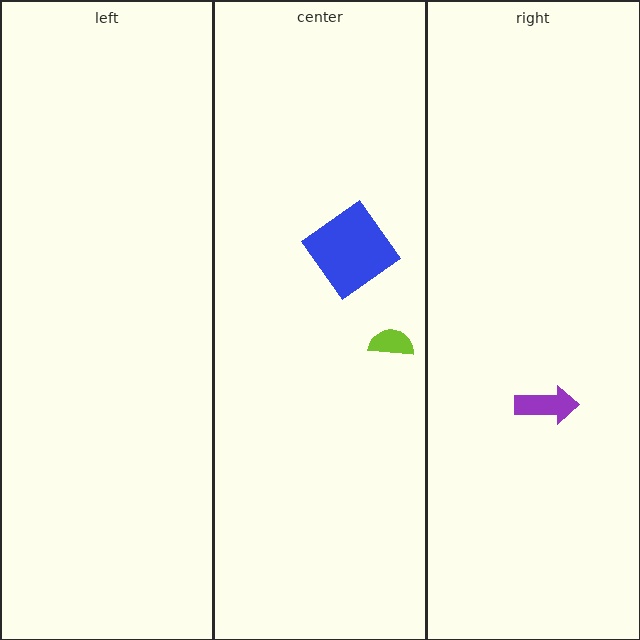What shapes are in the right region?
The purple arrow.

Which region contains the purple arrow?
The right region.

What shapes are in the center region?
The blue diamond, the lime semicircle.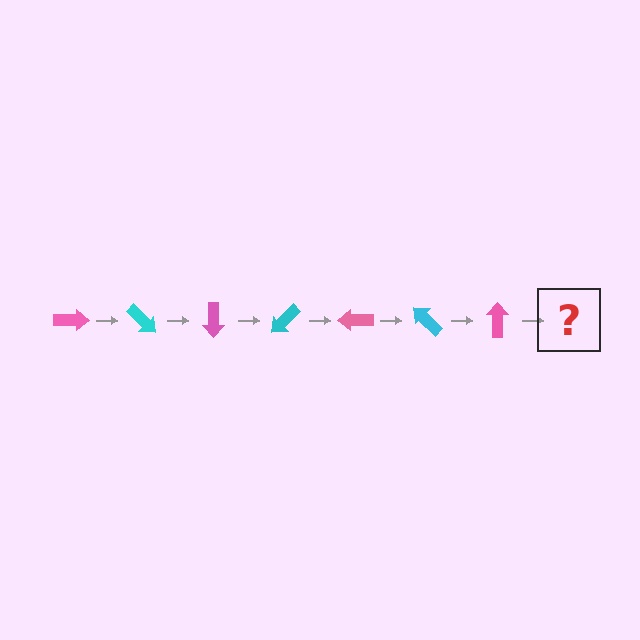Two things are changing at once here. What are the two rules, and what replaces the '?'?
The two rules are that it rotates 45 degrees each step and the color cycles through pink and cyan. The '?' should be a cyan arrow, rotated 315 degrees from the start.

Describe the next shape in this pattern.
It should be a cyan arrow, rotated 315 degrees from the start.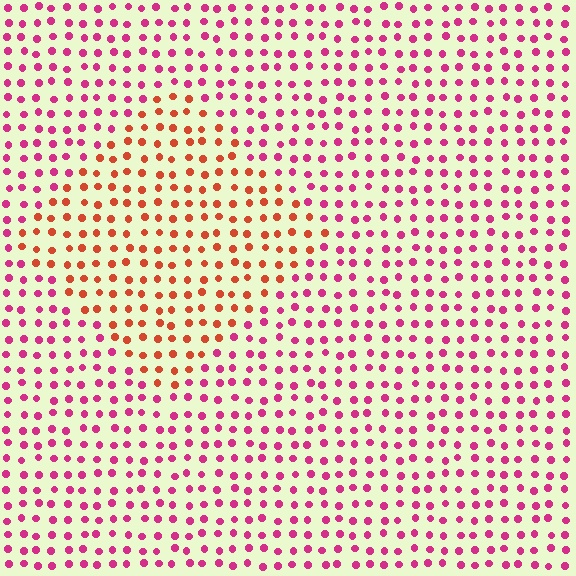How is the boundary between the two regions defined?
The boundary is defined purely by a slight shift in hue (about 42 degrees). Spacing, size, and orientation are identical on both sides.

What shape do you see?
I see a diamond.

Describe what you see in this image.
The image is filled with small magenta elements in a uniform arrangement. A diamond-shaped region is visible where the elements are tinted to a slightly different hue, forming a subtle color boundary.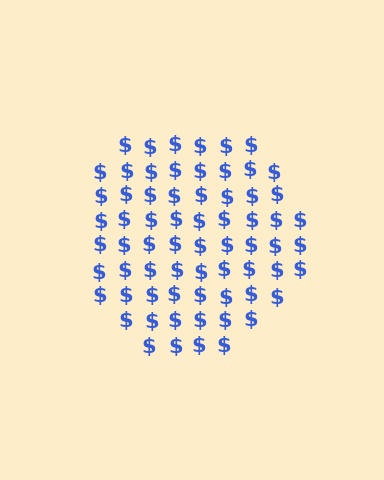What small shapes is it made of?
It is made of small dollar signs.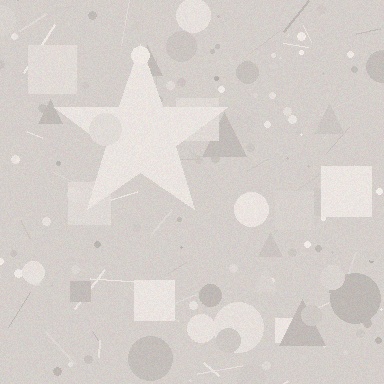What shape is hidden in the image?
A star is hidden in the image.